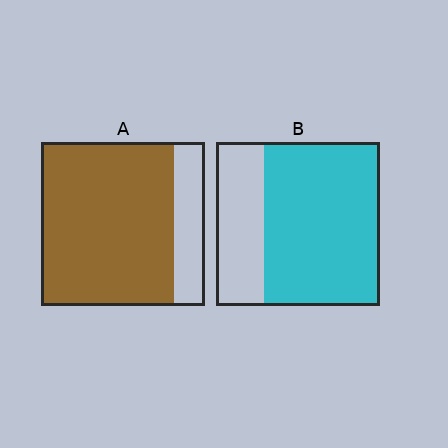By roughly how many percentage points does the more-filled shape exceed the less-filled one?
By roughly 10 percentage points (A over B).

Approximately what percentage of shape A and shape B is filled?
A is approximately 80% and B is approximately 70%.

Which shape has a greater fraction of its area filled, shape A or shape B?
Shape A.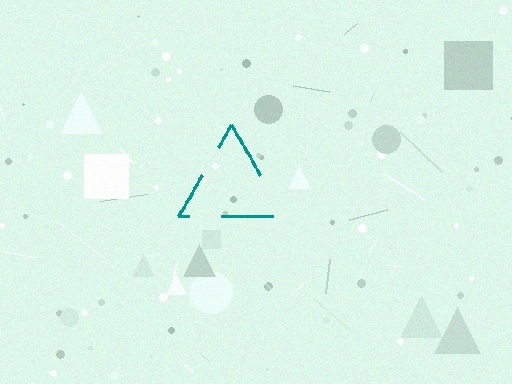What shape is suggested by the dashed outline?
The dashed outline suggests a triangle.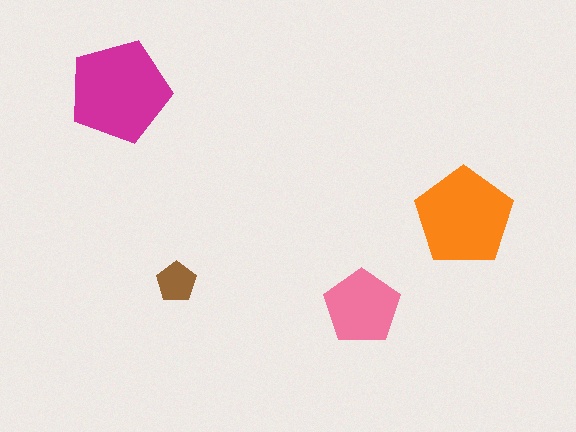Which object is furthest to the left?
The magenta pentagon is leftmost.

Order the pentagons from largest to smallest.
the magenta one, the orange one, the pink one, the brown one.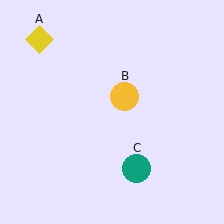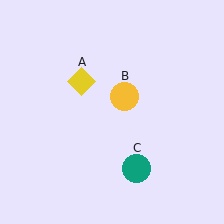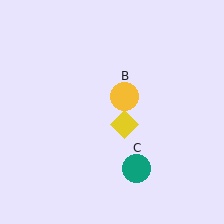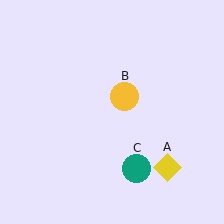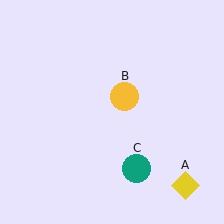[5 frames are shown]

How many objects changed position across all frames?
1 object changed position: yellow diamond (object A).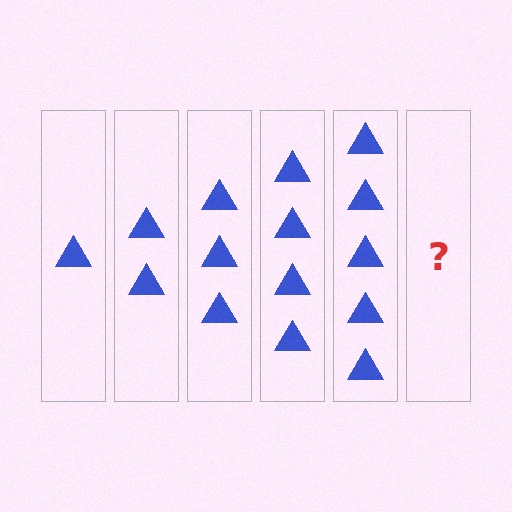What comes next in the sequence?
The next element should be 6 triangles.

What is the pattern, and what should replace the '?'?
The pattern is that each step adds one more triangle. The '?' should be 6 triangles.